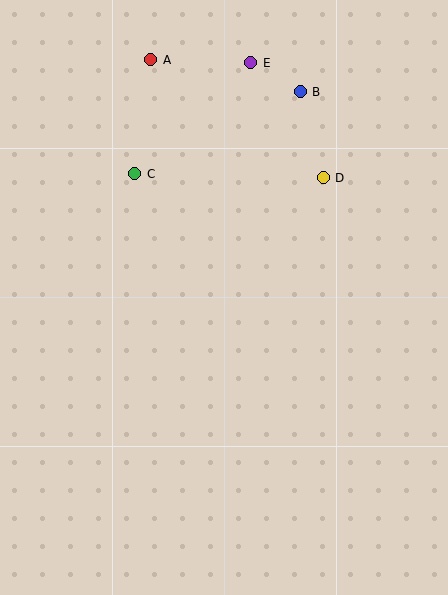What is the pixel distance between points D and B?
The distance between D and B is 89 pixels.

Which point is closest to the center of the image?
Point C at (135, 174) is closest to the center.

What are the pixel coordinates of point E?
Point E is at (251, 63).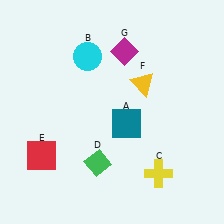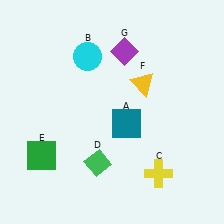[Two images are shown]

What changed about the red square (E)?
In Image 1, E is red. In Image 2, it changed to green.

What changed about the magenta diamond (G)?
In Image 1, G is magenta. In Image 2, it changed to purple.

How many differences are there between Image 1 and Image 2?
There are 2 differences between the two images.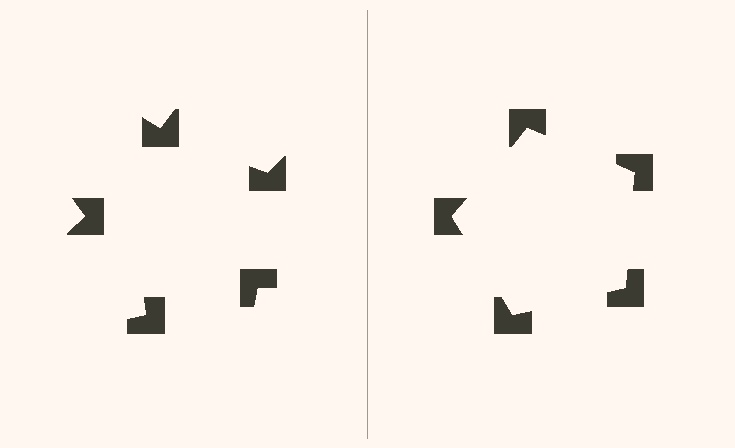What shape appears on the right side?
An illusory pentagon.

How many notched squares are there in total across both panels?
10 — 5 on each side.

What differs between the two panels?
The notched squares are positioned identically on both sides; only the wedge orientations differ. On the right they align to a pentagon; on the left they are misaligned.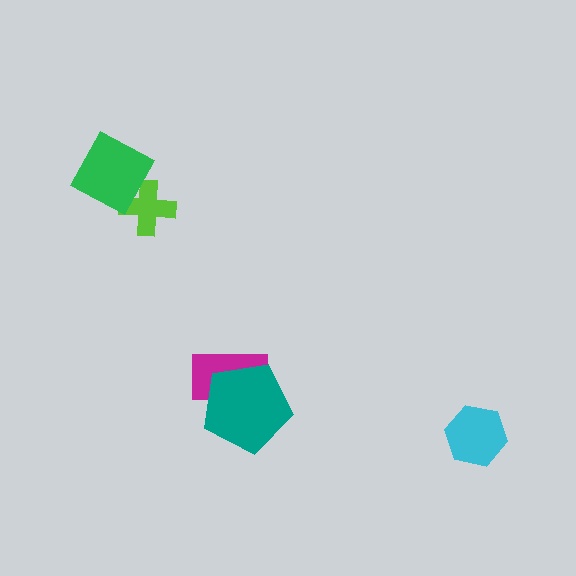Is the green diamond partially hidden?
No, no other shape covers it.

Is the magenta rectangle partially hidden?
Yes, it is partially covered by another shape.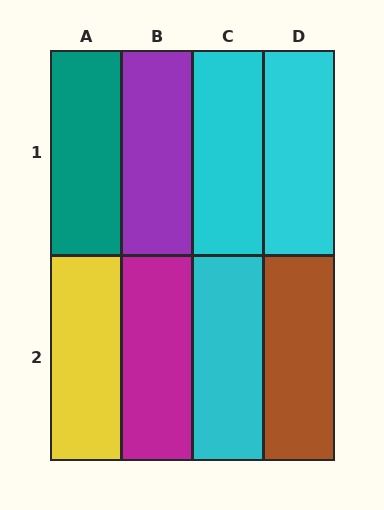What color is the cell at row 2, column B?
Magenta.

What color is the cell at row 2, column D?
Brown.